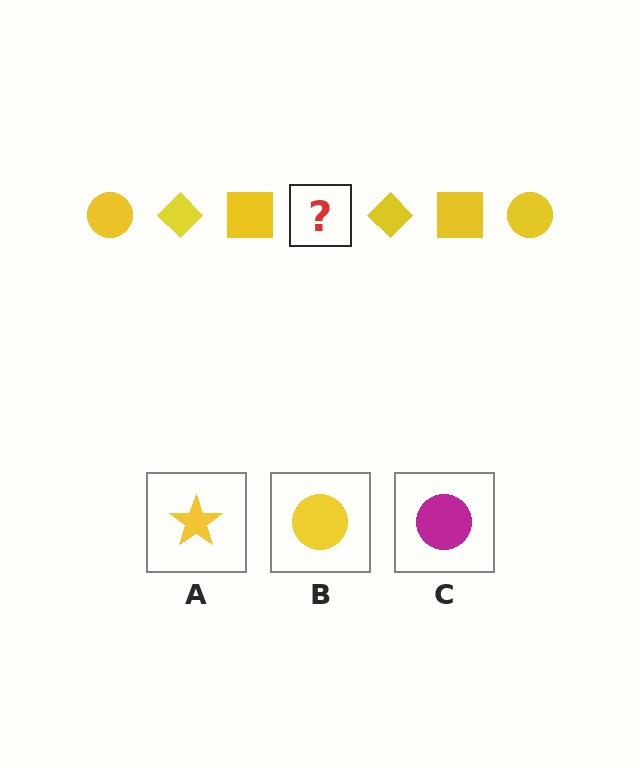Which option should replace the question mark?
Option B.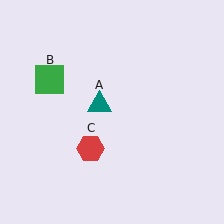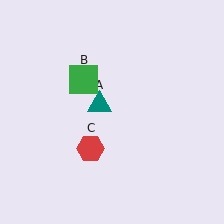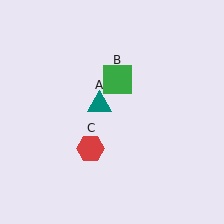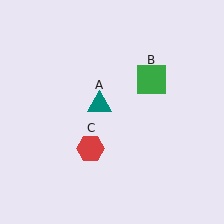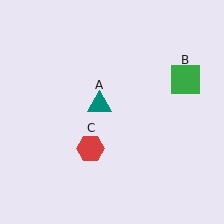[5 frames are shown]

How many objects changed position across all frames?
1 object changed position: green square (object B).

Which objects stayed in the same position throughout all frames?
Teal triangle (object A) and red hexagon (object C) remained stationary.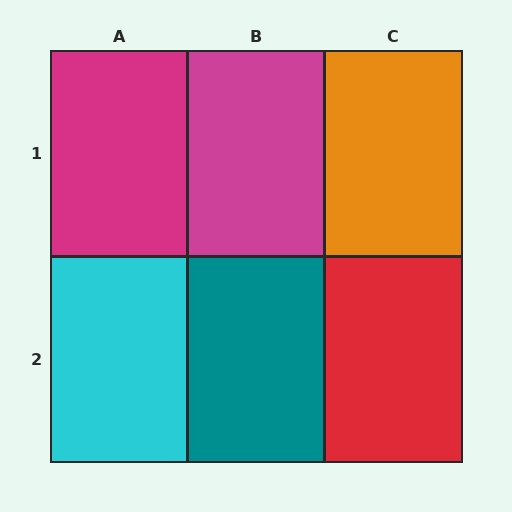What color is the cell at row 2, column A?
Cyan.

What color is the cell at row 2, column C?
Red.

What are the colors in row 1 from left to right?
Magenta, magenta, orange.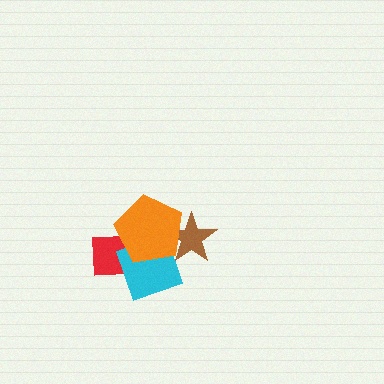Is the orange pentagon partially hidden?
No, no other shape covers it.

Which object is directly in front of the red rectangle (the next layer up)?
The cyan square is directly in front of the red rectangle.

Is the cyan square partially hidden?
Yes, it is partially covered by another shape.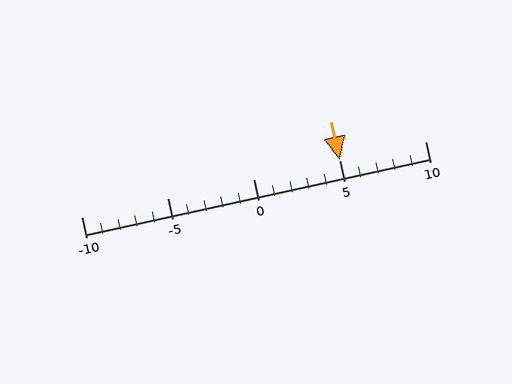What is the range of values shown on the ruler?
The ruler shows values from -10 to 10.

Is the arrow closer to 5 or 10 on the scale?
The arrow is closer to 5.